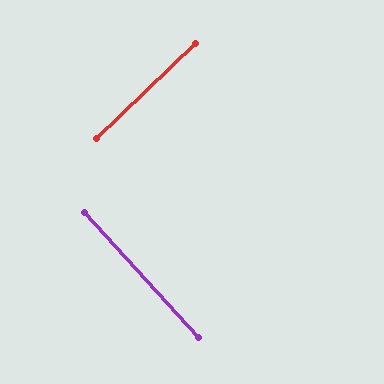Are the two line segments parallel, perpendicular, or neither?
Perpendicular — they meet at approximately 88°.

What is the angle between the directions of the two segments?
Approximately 88 degrees.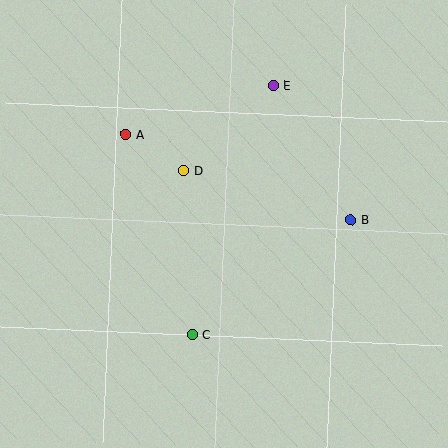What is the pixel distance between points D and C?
The distance between D and C is 164 pixels.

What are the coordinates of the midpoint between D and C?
The midpoint between D and C is at (188, 252).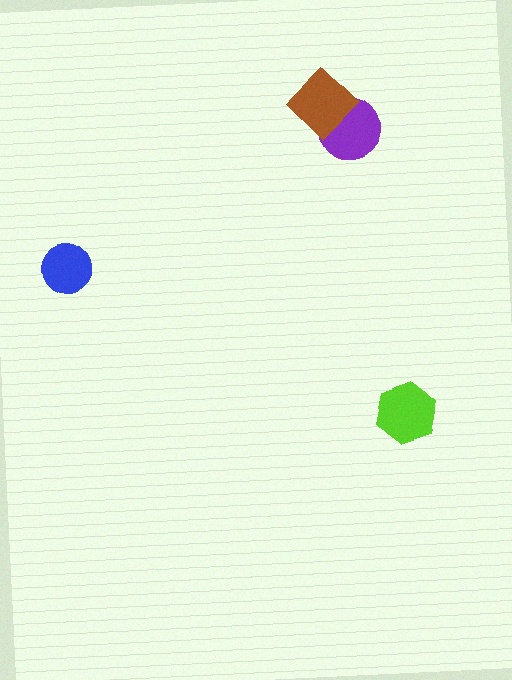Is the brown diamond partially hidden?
No, no other shape covers it.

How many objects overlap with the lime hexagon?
0 objects overlap with the lime hexagon.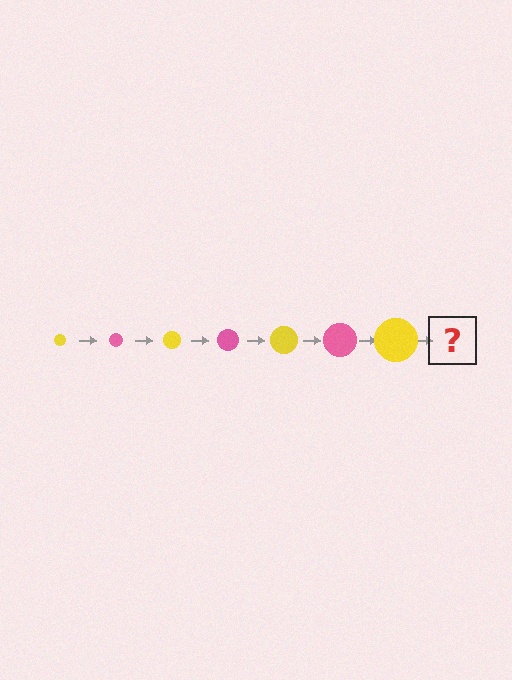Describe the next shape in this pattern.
It should be a pink circle, larger than the previous one.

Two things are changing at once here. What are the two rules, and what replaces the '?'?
The two rules are that the circle grows larger each step and the color cycles through yellow and pink. The '?' should be a pink circle, larger than the previous one.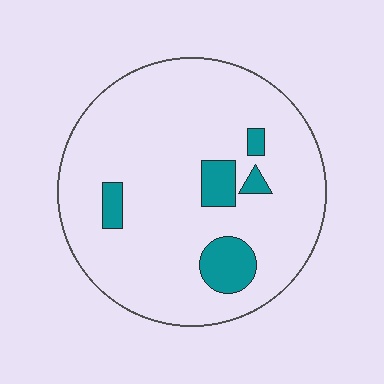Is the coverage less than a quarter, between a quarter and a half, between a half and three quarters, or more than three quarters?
Less than a quarter.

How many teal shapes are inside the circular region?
5.